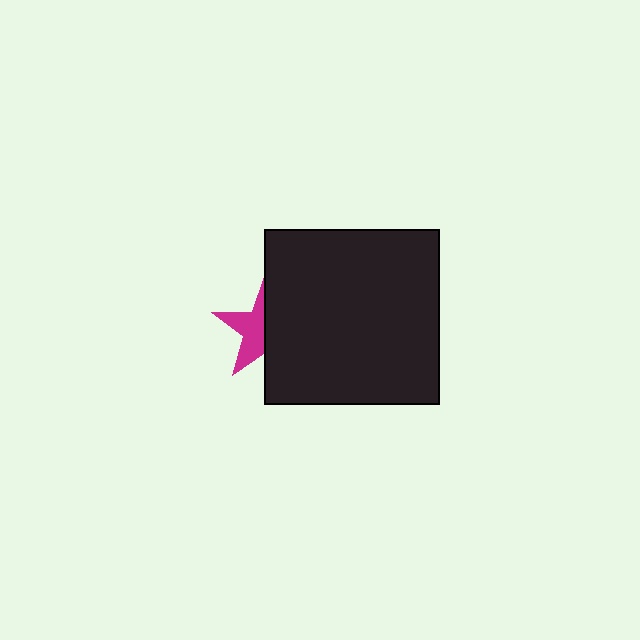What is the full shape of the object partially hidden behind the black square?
The partially hidden object is a magenta star.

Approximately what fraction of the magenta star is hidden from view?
Roughly 53% of the magenta star is hidden behind the black square.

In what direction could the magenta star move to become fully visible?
The magenta star could move left. That would shift it out from behind the black square entirely.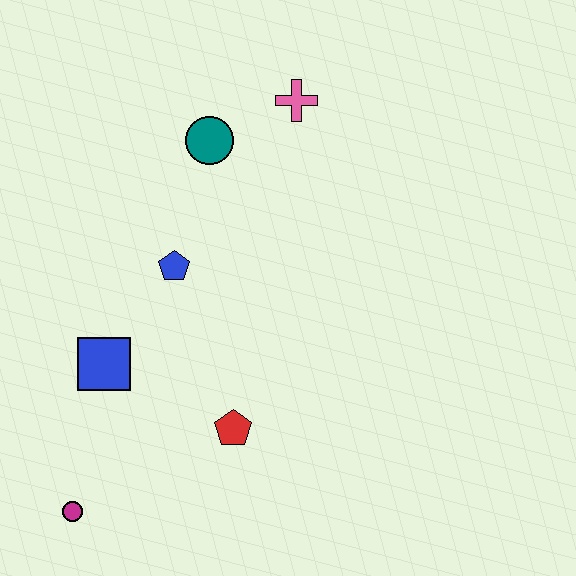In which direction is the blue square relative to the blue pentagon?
The blue square is below the blue pentagon.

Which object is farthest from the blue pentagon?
The magenta circle is farthest from the blue pentagon.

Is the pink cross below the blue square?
No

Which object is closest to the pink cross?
The teal circle is closest to the pink cross.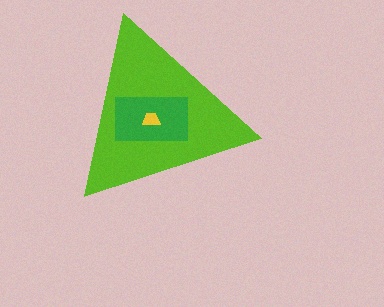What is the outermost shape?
The lime triangle.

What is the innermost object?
The yellow trapezoid.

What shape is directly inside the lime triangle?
The green rectangle.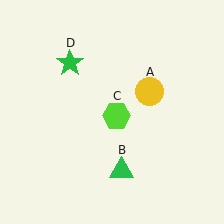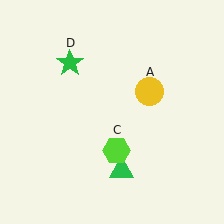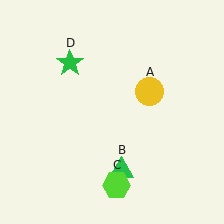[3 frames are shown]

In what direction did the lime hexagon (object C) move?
The lime hexagon (object C) moved down.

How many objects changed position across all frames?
1 object changed position: lime hexagon (object C).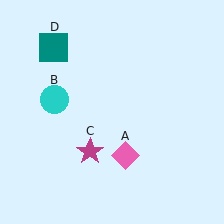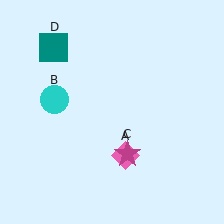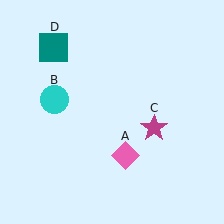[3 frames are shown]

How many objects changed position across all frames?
1 object changed position: magenta star (object C).